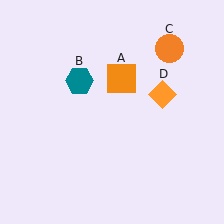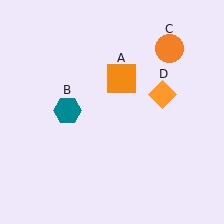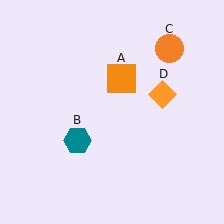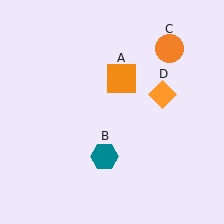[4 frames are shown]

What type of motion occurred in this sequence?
The teal hexagon (object B) rotated counterclockwise around the center of the scene.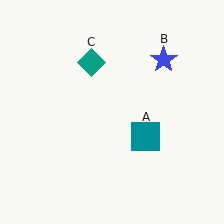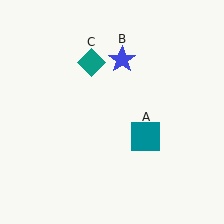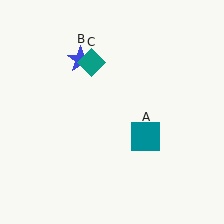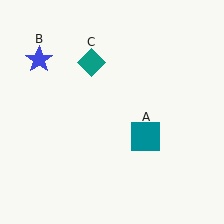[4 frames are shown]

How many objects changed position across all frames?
1 object changed position: blue star (object B).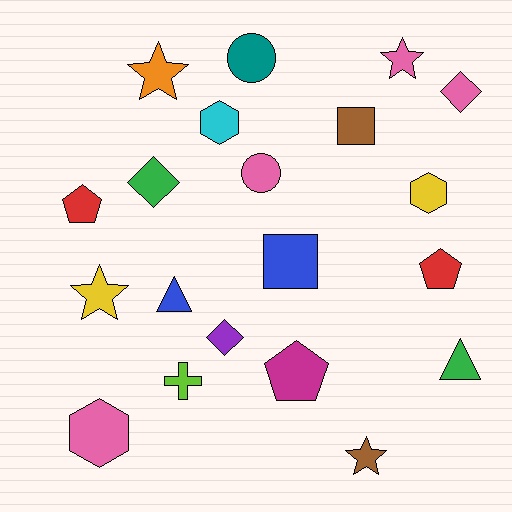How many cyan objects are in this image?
There is 1 cyan object.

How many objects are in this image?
There are 20 objects.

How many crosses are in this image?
There is 1 cross.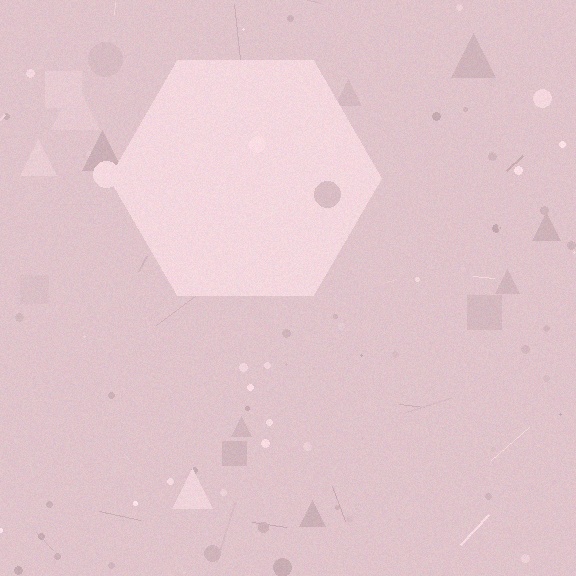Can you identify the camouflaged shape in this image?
The camouflaged shape is a hexagon.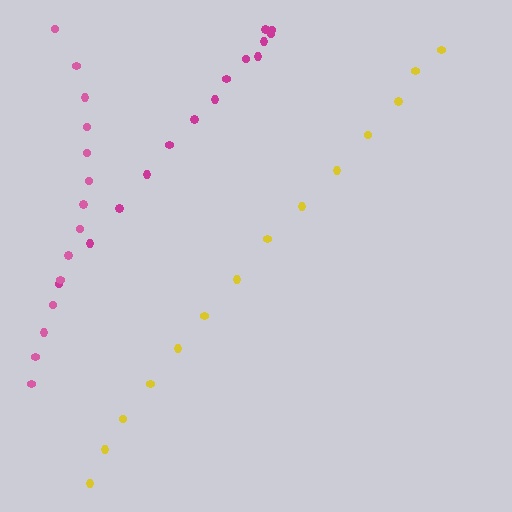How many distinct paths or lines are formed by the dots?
There are 3 distinct paths.